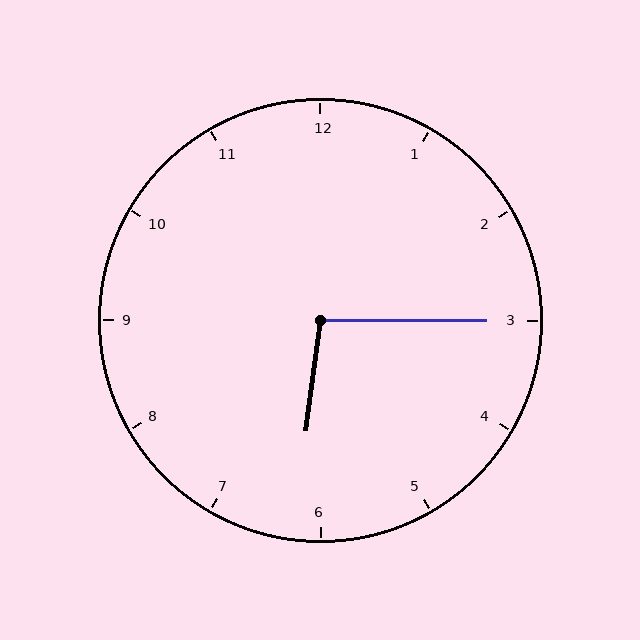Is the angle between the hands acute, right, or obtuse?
It is obtuse.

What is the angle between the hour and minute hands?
Approximately 98 degrees.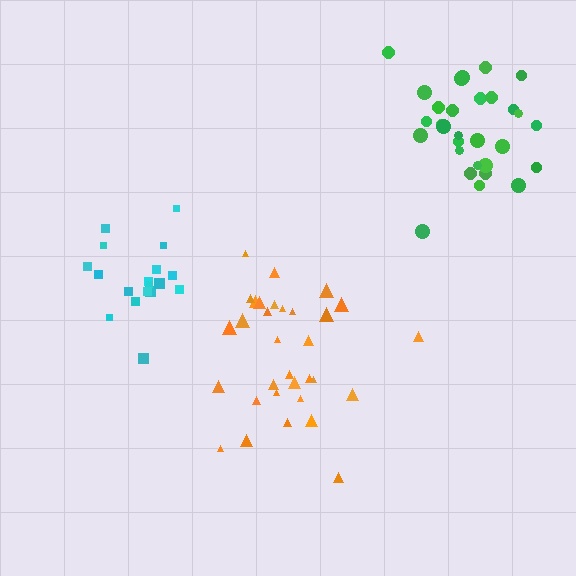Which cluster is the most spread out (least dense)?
Orange.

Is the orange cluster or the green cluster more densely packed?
Green.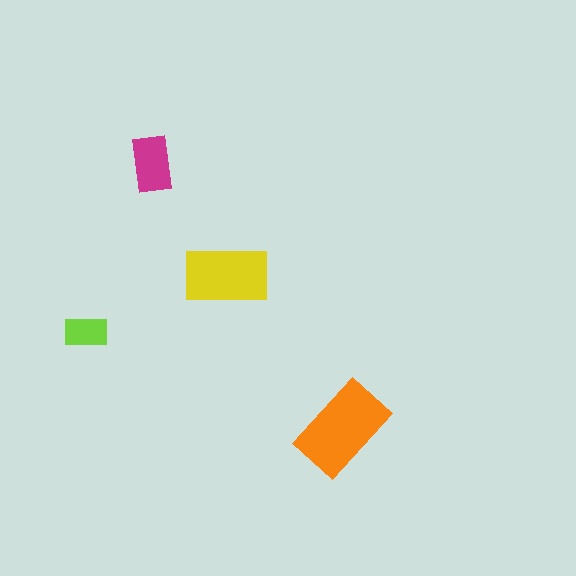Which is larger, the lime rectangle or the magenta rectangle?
The magenta one.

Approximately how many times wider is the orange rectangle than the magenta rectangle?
About 1.5 times wider.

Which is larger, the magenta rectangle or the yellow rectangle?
The yellow one.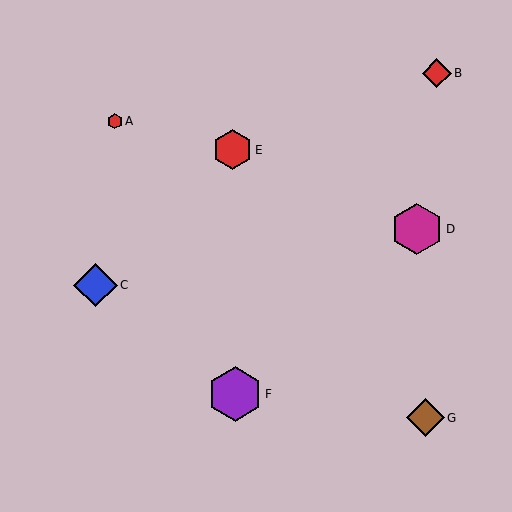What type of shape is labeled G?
Shape G is a brown diamond.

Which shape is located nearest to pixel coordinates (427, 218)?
The magenta hexagon (labeled D) at (417, 229) is nearest to that location.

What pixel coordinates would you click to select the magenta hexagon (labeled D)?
Click at (417, 229) to select the magenta hexagon D.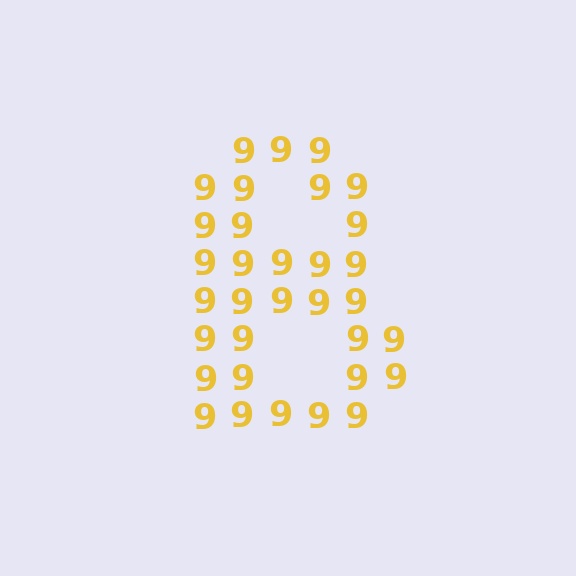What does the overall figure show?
The overall figure shows the digit 8.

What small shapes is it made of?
It is made of small digit 9's.